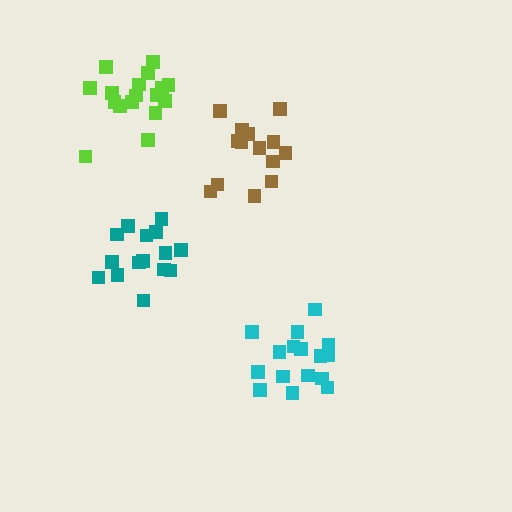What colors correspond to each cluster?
The clusters are colored: teal, brown, lime, cyan.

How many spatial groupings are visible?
There are 4 spatial groupings.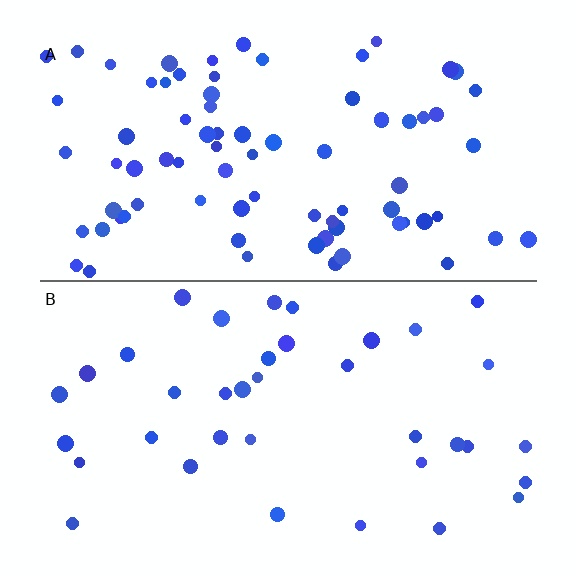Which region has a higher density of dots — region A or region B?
A (the top).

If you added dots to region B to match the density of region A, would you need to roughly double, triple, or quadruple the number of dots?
Approximately double.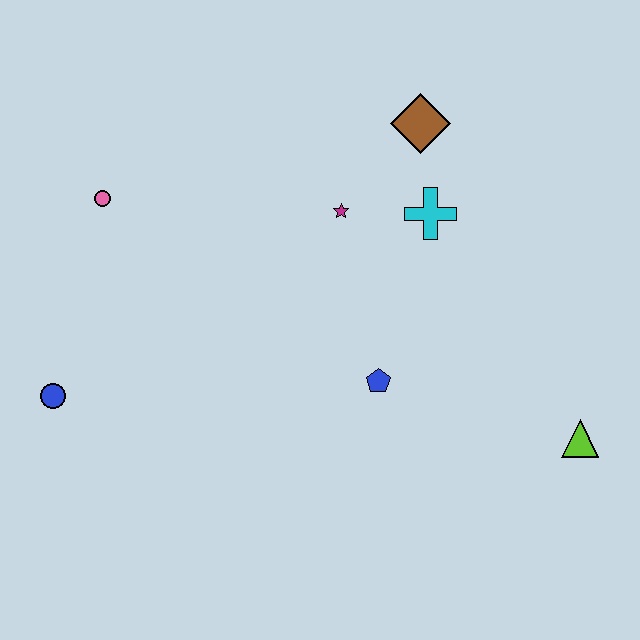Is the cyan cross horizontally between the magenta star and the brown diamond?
No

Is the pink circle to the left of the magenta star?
Yes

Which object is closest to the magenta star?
The cyan cross is closest to the magenta star.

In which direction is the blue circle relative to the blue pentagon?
The blue circle is to the left of the blue pentagon.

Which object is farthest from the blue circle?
The lime triangle is farthest from the blue circle.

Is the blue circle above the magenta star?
No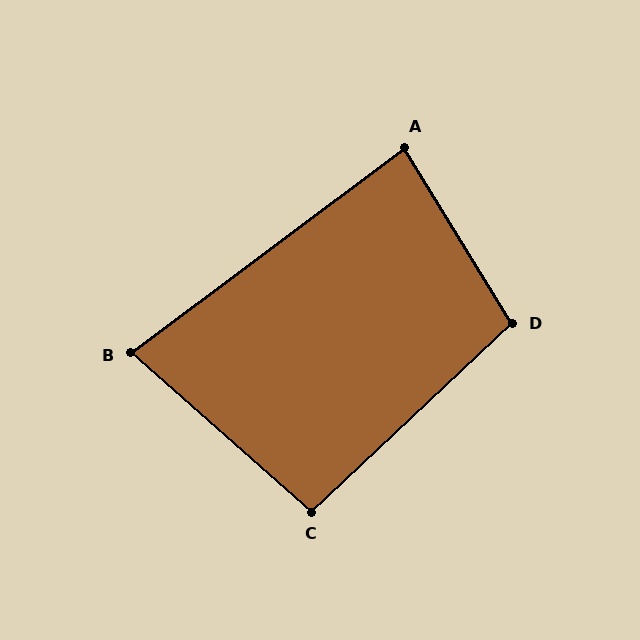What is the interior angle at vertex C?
Approximately 95 degrees (obtuse).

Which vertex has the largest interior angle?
D, at approximately 102 degrees.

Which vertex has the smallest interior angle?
B, at approximately 78 degrees.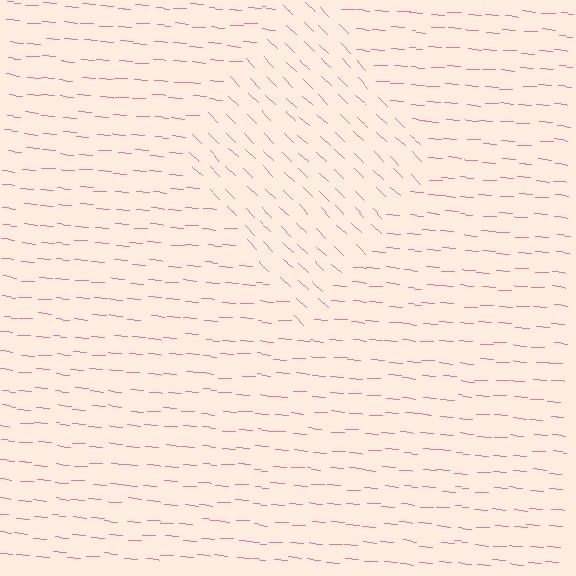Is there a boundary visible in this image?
Yes, there is a texture boundary formed by a change in line orientation.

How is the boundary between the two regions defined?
The boundary is defined purely by a change in line orientation (approximately 40 degrees difference). All lines are the same color and thickness.